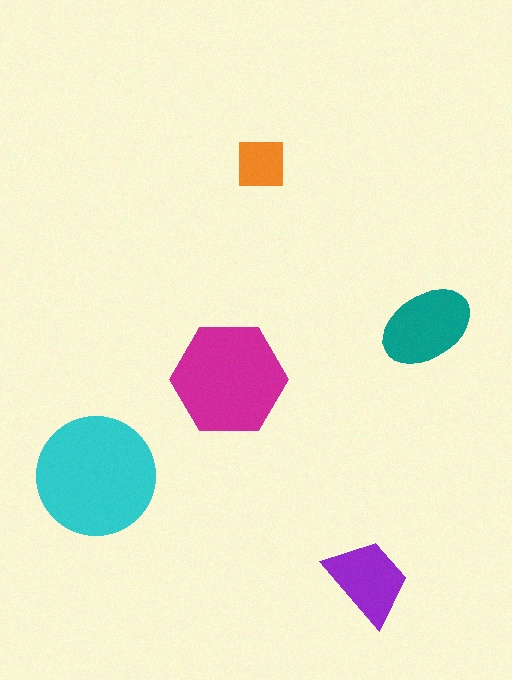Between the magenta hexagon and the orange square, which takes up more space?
The magenta hexagon.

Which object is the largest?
The cyan circle.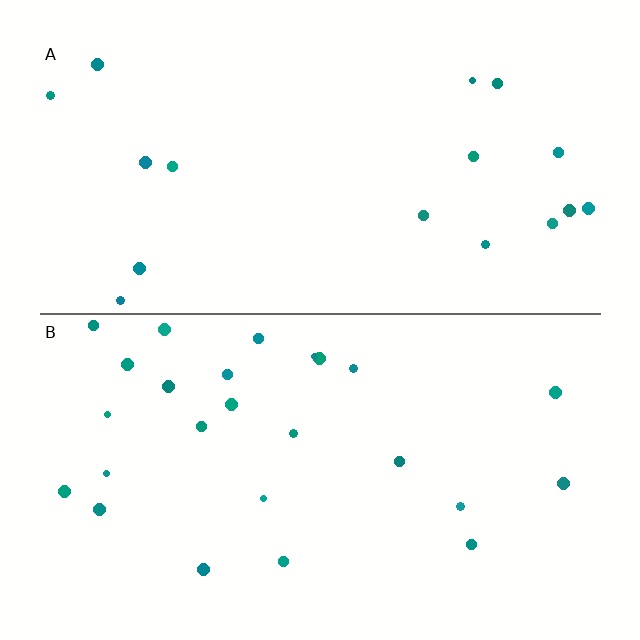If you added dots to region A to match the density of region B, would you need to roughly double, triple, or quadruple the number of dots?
Approximately double.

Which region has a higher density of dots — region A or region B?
B (the bottom).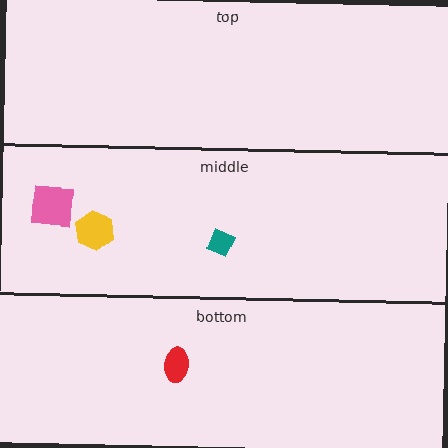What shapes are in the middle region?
The teal diamond, the pink square, the yellow hexagon.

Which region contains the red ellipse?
The bottom region.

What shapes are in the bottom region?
The red ellipse.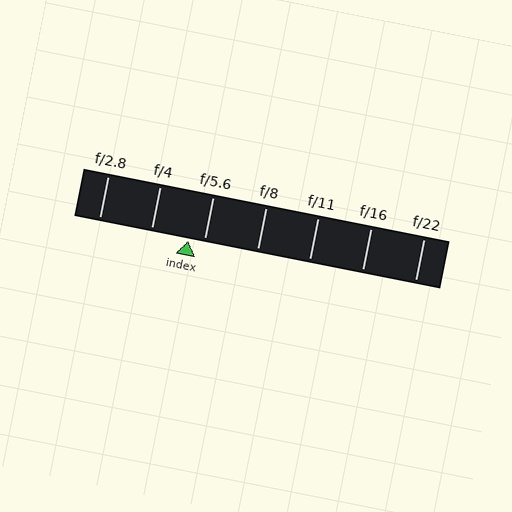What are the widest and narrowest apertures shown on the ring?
The widest aperture shown is f/2.8 and the narrowest is f/22.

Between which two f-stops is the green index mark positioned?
The index mark is between f/4 and f/5.6.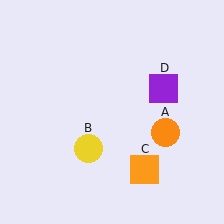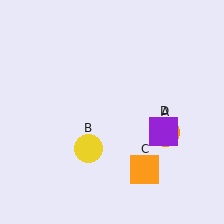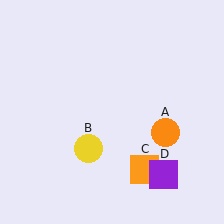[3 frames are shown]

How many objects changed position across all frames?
1 object changed position: purple square (object D).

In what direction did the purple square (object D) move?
The purple square (object D) moved down.